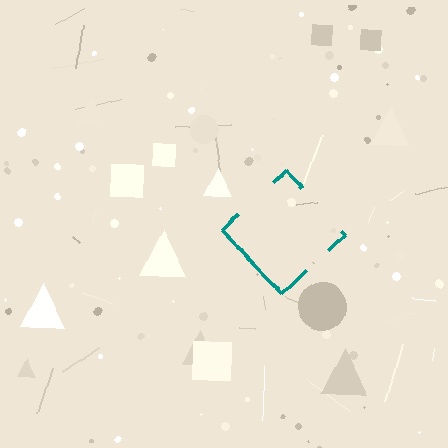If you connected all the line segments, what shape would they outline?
They would outline a diamond.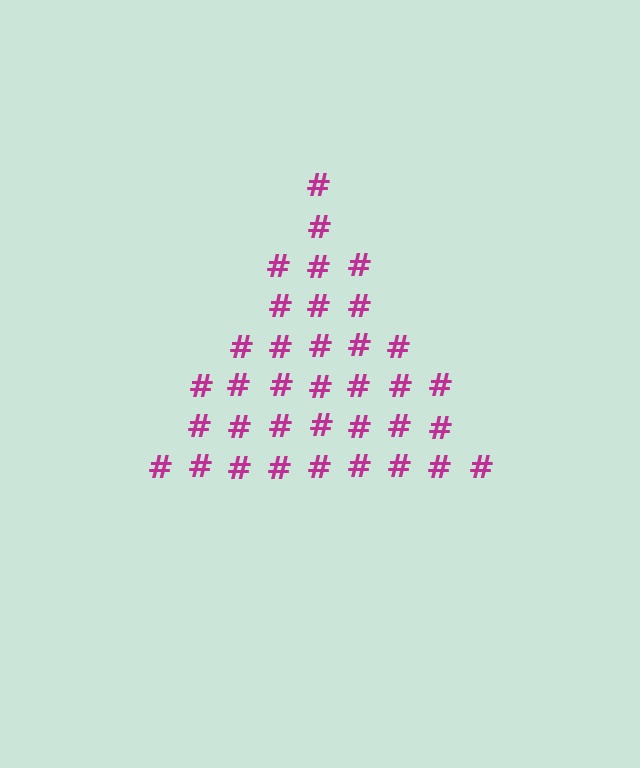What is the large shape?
The large shape is a triangle.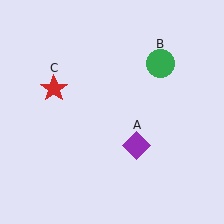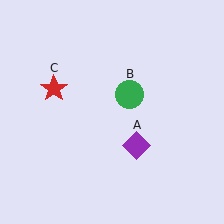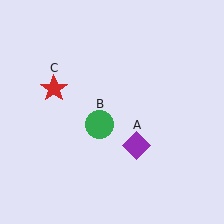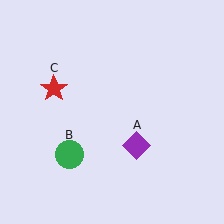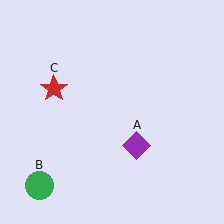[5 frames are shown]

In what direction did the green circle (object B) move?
The green circle (object B) moved down and to the left.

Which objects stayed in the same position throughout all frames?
Purple diamond (object A) and red star (object C) remained stationary.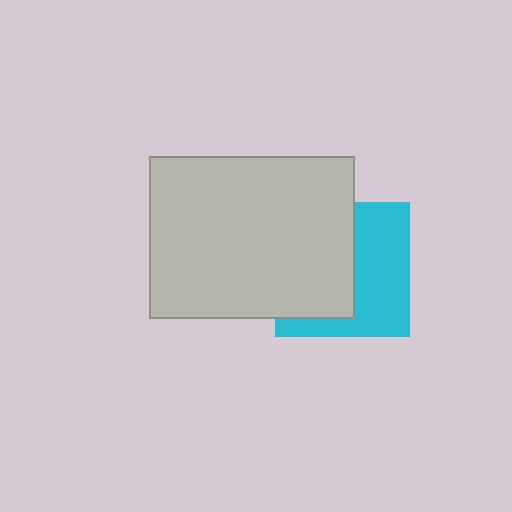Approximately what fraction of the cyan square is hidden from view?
Roughly 52% of the cyan square is hidden behind the light gray rectangle.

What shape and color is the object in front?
The object in front is a light gray rectangle.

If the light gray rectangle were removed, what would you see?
You would see the complete cyan square.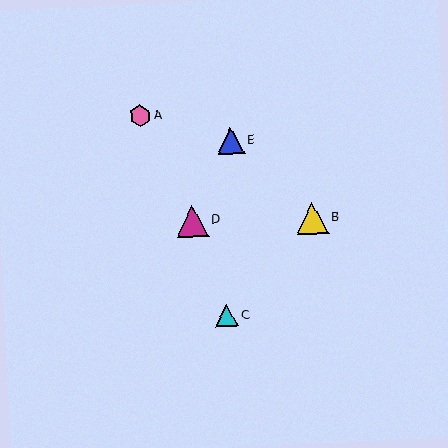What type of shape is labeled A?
Shape A is a pink hexagon.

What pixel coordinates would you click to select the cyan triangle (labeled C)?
Click at (227, 316) to select the cyan triangle C.